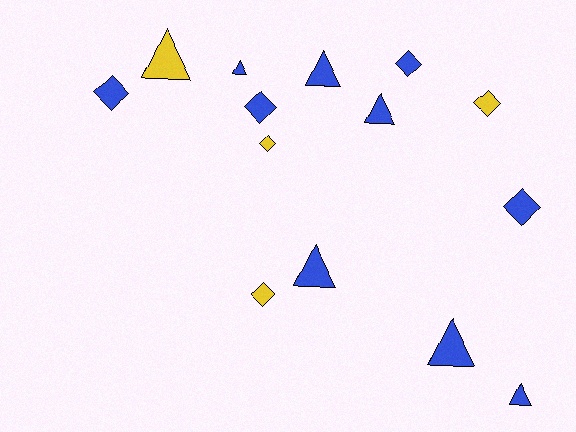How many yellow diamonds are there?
There are 3 yellow diamonds.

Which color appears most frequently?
Blue, with 10 objects.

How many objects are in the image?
There are 14 objects.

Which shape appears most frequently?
Diamond, with 7 objects.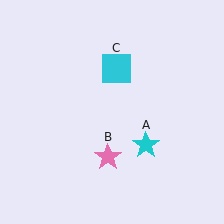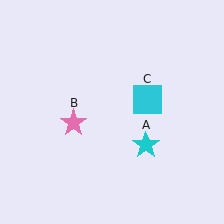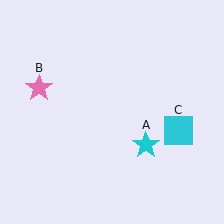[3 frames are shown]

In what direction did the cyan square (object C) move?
The cyan square (object C) moved down and to the right.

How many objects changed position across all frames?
2 objects changed position: pink star (object B), cyan square (object C).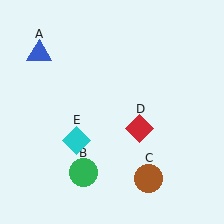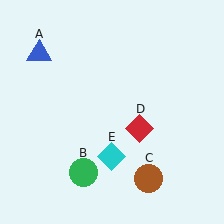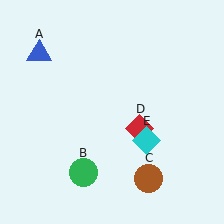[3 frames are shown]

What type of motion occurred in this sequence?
The cyan diamond (object E) rotated counterclockwise around the center of the scene.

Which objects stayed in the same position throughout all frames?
Blue triangle (object A) and green circle (object B) and brown circle (object C) and red diamond (object D) remained stationary.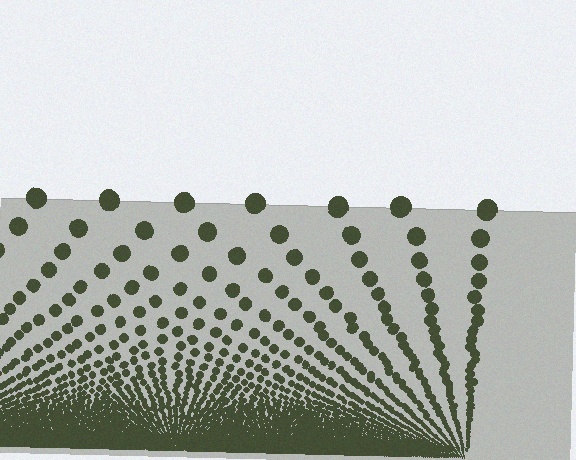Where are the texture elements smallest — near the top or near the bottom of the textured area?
Near the bottom.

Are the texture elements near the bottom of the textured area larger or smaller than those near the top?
Smaller. The gradient is inverted — elements near the bottom are smaller and denser.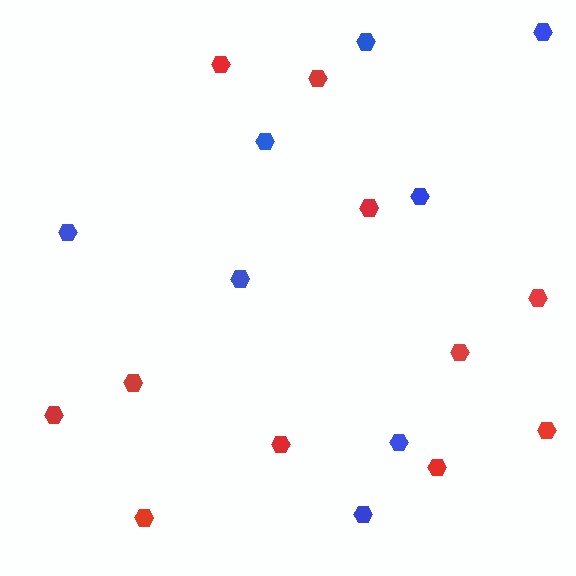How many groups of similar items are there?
There are 2 groups: one group of red hexagons (11) and one group of blue hexagons (8).